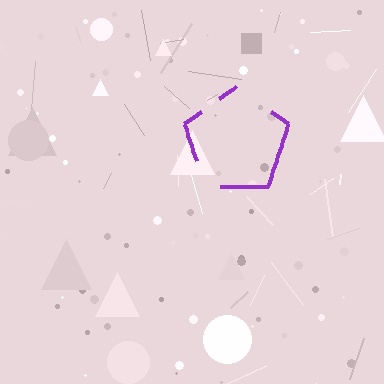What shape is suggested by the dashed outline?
The dashed outline suggests a pentagon.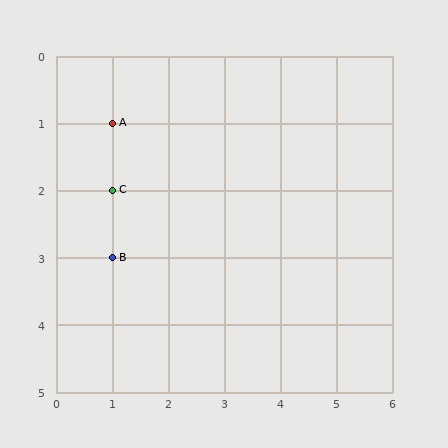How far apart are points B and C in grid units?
Points B and C are 1 row apart.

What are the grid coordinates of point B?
Point B is at grid coordinates (1, 3).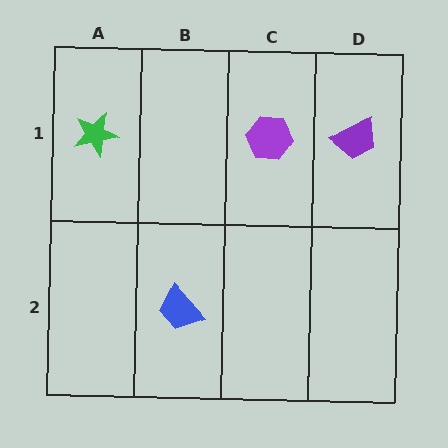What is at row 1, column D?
A purple trapezoid.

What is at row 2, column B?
A blue trapezoid.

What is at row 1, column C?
A purple hexagon.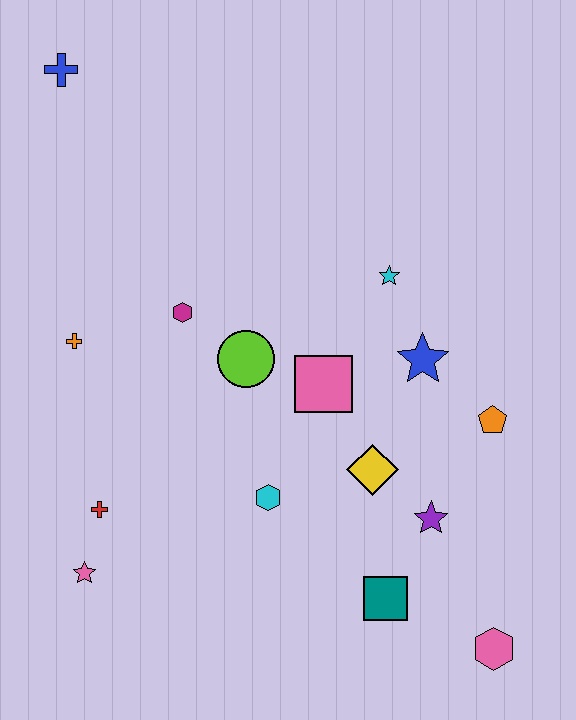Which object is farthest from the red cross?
The blue cross is farthest from the red cross.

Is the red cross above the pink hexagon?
Yes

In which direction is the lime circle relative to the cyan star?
The lime circle is to the left of the cyan star.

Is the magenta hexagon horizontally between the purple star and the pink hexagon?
No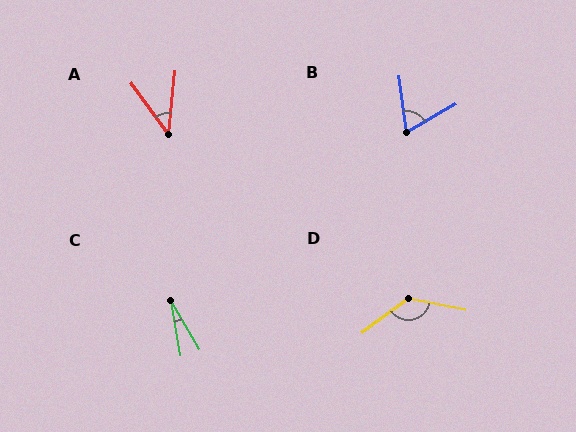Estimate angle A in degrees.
Approximately 42 degrees.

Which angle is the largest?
D, at approximately 132 degrees.